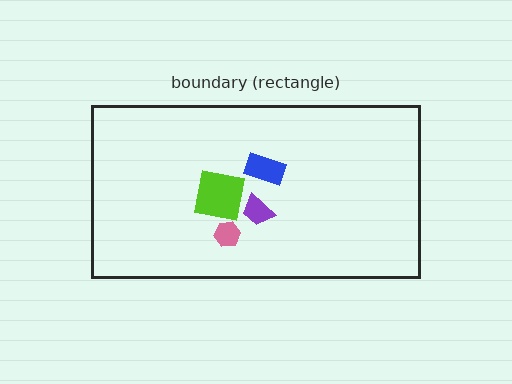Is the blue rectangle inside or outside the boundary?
Inside.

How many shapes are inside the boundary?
4 inside, 0 outside.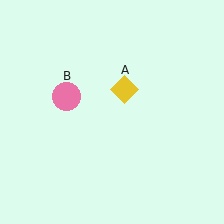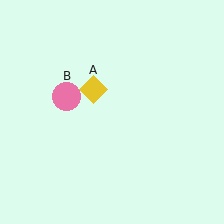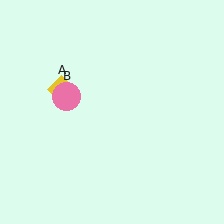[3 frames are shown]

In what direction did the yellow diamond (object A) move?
The yellow diamond (object A) moved left.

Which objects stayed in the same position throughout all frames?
Pink circle (object B) remained stationary.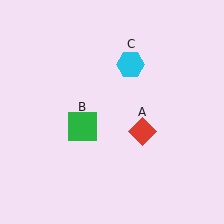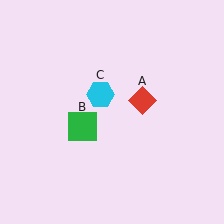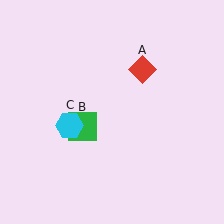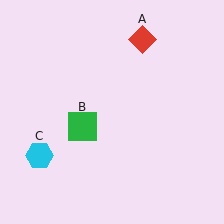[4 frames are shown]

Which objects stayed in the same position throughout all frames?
Green square (object B) remained stationary.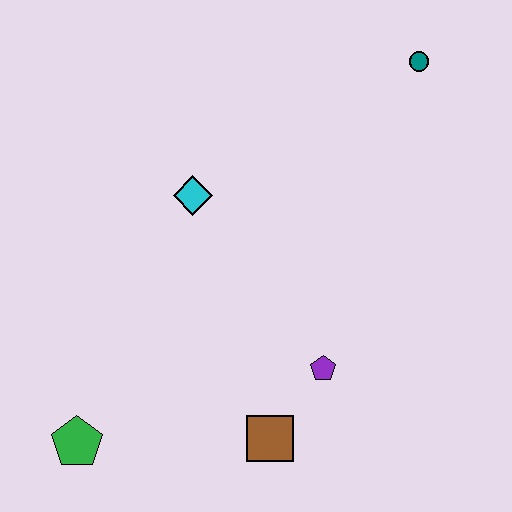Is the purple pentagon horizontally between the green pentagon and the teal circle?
Yes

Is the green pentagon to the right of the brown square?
No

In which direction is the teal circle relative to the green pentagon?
The teal circle is above the green pentagon.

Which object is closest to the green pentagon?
The brown square is closest to the green pentagon.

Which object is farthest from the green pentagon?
The teal circle is farthest from the green pentagon.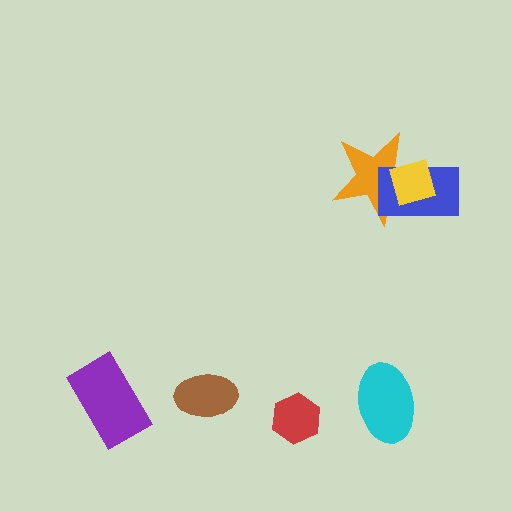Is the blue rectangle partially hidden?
Yes, it is partially covered by another shape.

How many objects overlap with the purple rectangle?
0 objects overlap with the purple rectangle.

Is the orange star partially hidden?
Yes, it is partially covered by another shape.